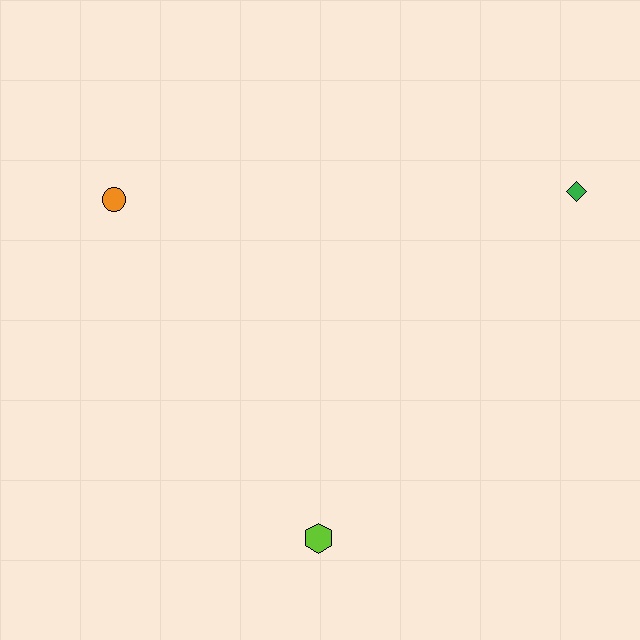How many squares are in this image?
There are no squares.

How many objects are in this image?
There are 3 objects.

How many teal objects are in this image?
There are no teal objects.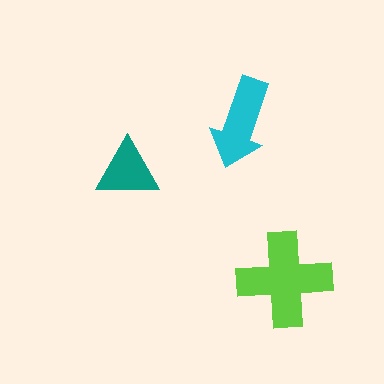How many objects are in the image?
There are 3 objects in the image.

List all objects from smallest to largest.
The teal triangle, the cyan arrow, the lime cross.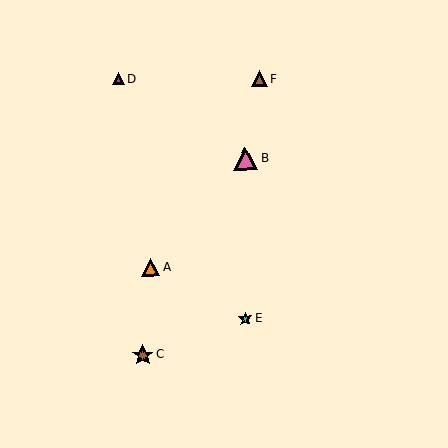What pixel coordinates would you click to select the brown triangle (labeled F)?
Click at (259, 79) to select the brown triangle F.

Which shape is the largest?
The pink triangle (labeled B) is the largest.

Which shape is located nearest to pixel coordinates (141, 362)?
The brown star (labeled C) at (142, 355) is nearest to that location.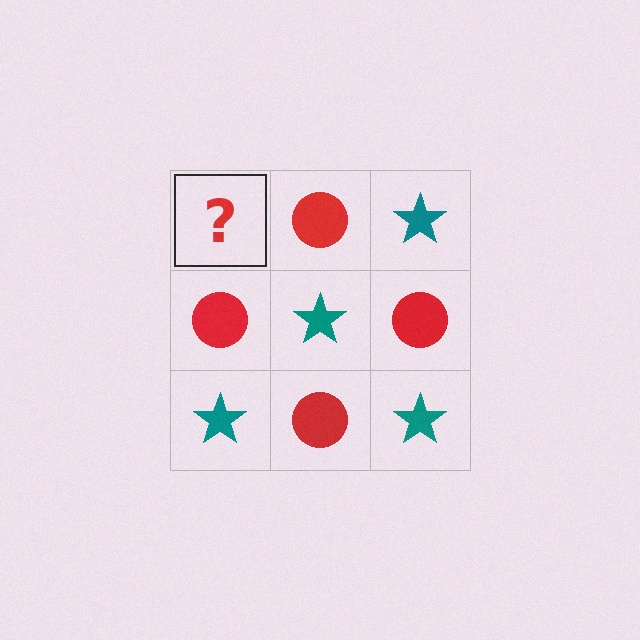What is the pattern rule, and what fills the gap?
The rule is that it alternates teal star and red circle in a checkerboard pattern. The gap should be filled with a teal star.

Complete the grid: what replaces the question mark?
The question mark should be replaced with a teal star.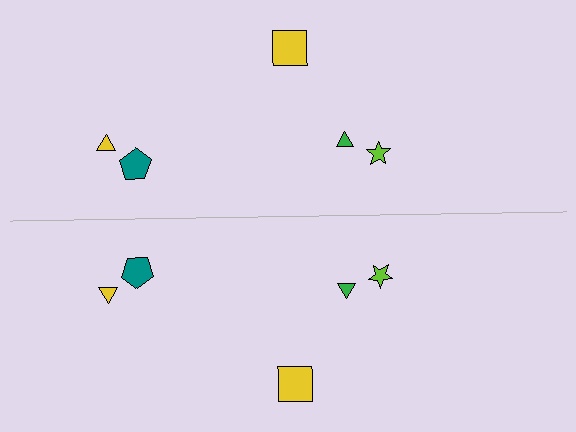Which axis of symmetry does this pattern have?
The pattern has a horizontal axis of symmetry running through the center of the image.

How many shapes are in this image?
There are 10 shapes in this image.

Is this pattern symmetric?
Yes, this pattern has bilateral (reflection) symmetry.